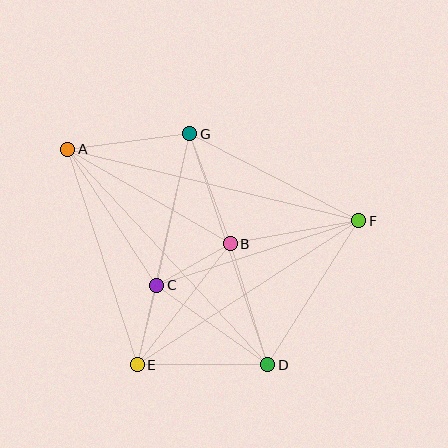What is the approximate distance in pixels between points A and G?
The distance between A and G is approximately 123 pixels.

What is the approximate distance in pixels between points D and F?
The distance between D and F is approximately 170 pixels.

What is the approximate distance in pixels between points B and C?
The distance between B and C is approximately 84 pixels.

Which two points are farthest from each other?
Points A and F are farthest from each other.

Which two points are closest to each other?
Points C and E are closest to each other.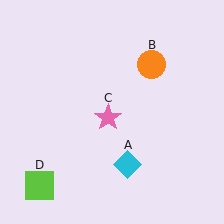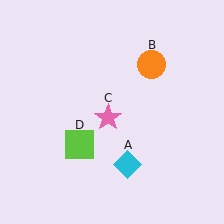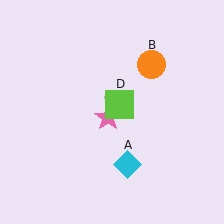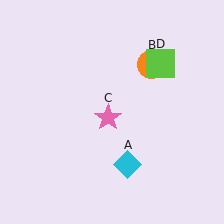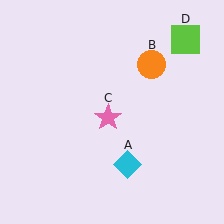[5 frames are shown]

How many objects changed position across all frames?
1 object changed position: lime square (object D).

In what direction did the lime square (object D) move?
The lime square (object D) moved up and to the right.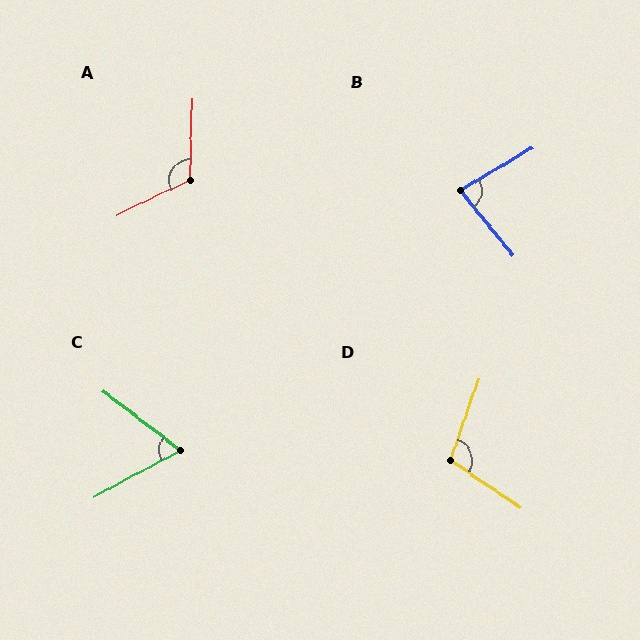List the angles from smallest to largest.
C (66°), B (82°), D (105°), A (117°).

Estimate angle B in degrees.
Approximately 82 degrees.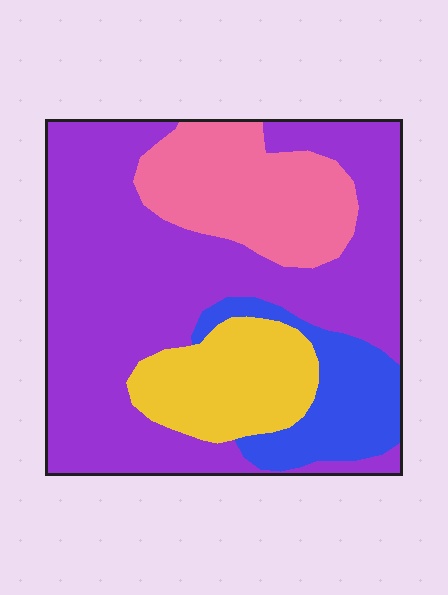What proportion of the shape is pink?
Pink takes up between a sixth and a third of the shape.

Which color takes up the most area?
Purple, at roughly 55%.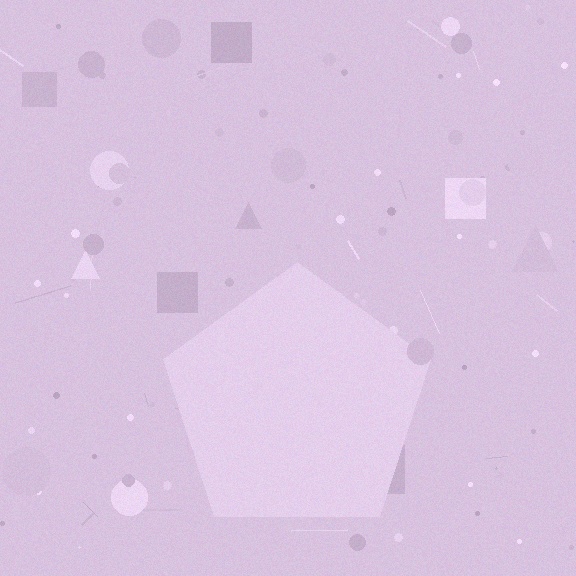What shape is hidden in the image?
A pentagon is hidden in the image.